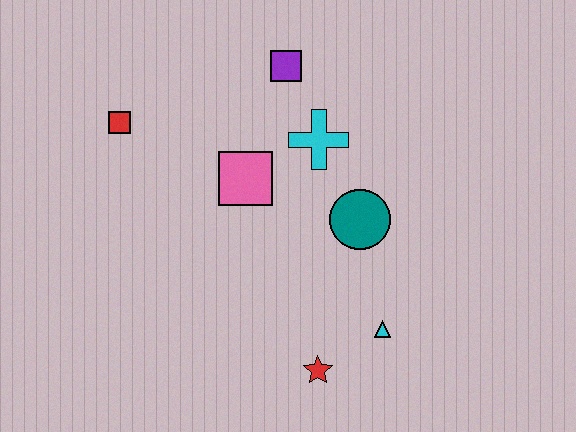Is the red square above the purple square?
No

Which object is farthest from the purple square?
The red star is farthest from the purple square.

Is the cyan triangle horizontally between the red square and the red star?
No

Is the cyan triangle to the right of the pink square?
Yes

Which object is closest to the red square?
The pink square is closest to the red square.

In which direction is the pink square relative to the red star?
The pink square is above the red star.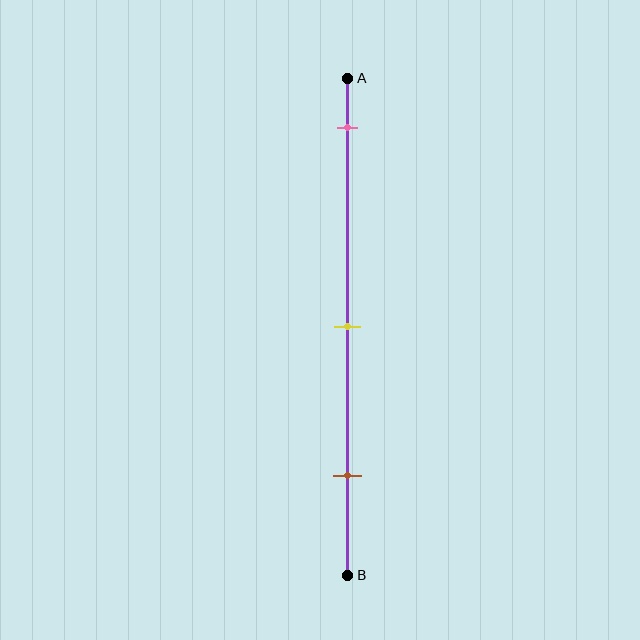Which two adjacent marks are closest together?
The yellow and brown marks are the closest adjacent pair.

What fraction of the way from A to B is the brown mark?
The brown mark is approximately 80% (0.8) of the way from A to B.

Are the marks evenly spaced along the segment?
Yes, the marks are approximately evenly spaced.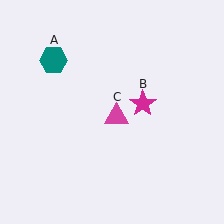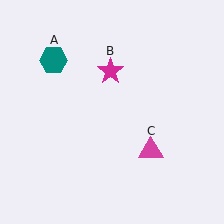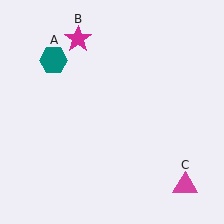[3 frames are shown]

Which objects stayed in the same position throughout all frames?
Teal hexagon (object A) remained stationary.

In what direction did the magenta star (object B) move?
The magenta star (object B) moved up and to the left.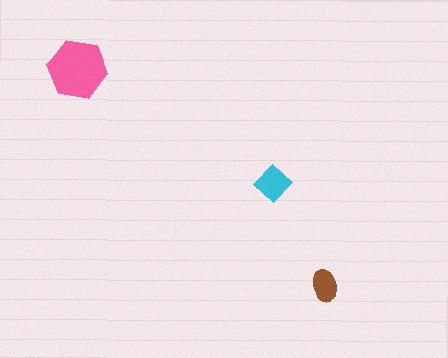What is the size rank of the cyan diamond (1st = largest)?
2nd.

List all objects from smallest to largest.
The brown ellipse, the cyan diamond, the pink hexagon.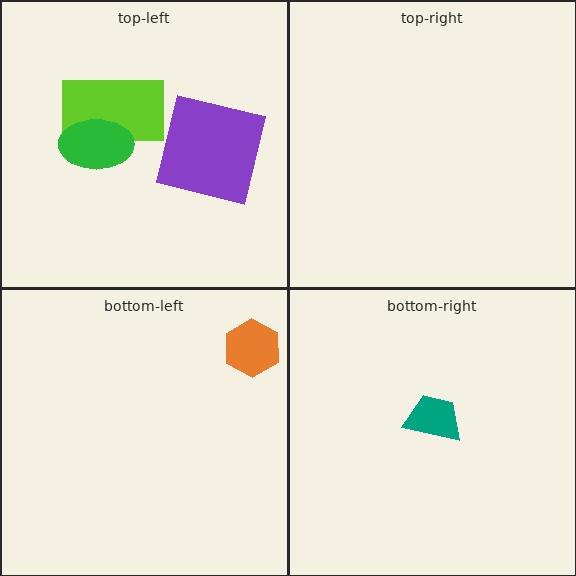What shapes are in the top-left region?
The lime rectangle, the purple square, the green ellipse.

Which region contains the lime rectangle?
The top-left region.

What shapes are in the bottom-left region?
The orange hexagon.